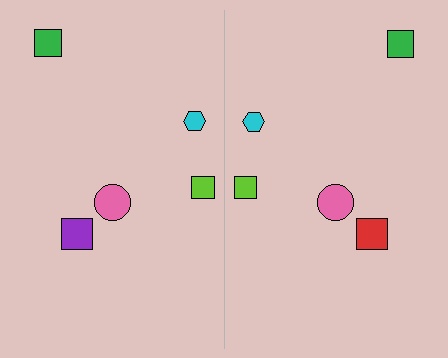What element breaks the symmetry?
The red square on the right side breaks the symmetry — its mirror counterpart is purple.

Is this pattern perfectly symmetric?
No, the pattern is not perfectly symmetric. The red square on the right side breaks the symmetry — its mirror counterpart is purple.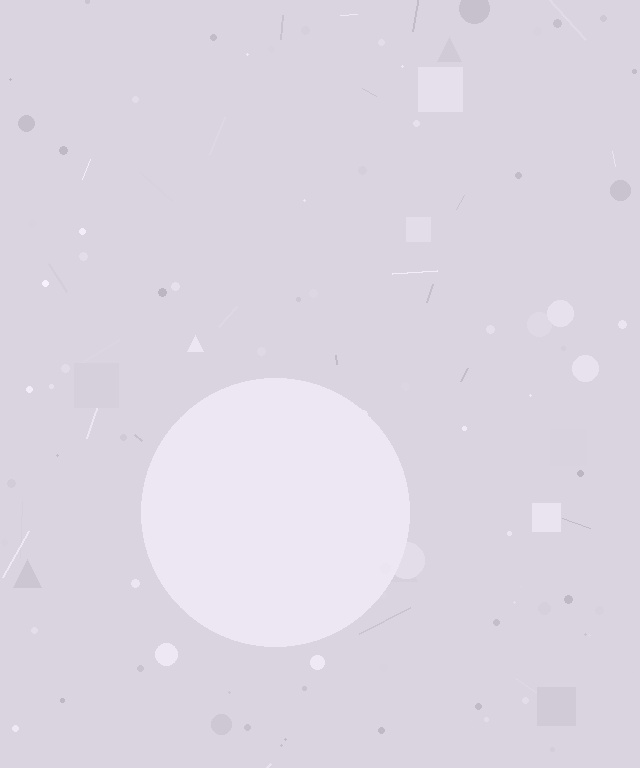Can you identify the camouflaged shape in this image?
The camouflaged shape is a circle.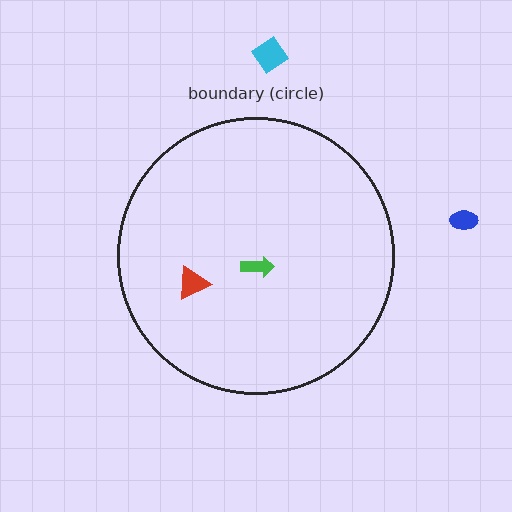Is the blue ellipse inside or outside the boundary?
Outside.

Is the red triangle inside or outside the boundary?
Inside.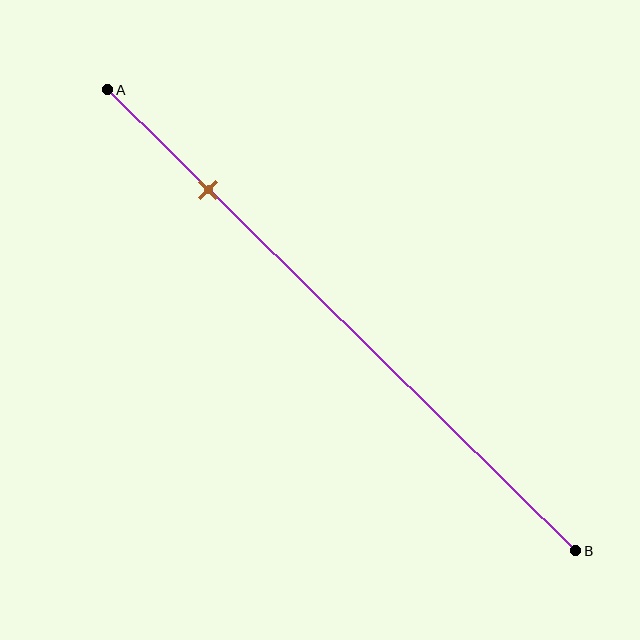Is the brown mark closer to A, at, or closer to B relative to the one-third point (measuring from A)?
The brown mark is closer to point A than the one-third point of segment AB.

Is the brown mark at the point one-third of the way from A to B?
No, the mark is at about 20% from A, not at the 33% one-third point.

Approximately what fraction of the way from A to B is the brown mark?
The brown mark is approximately 20% of the way from A to B.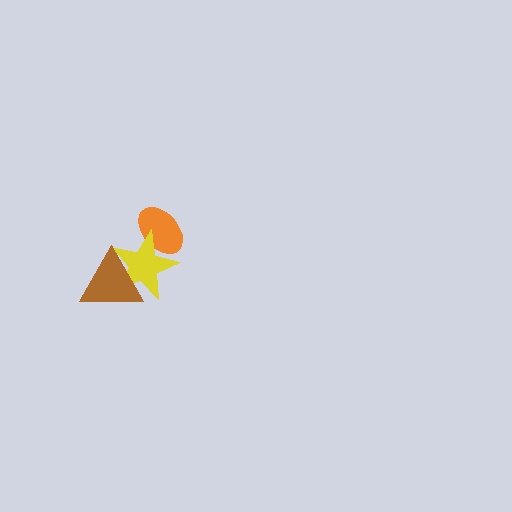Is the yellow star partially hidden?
Yes, it is partially covered by another shape.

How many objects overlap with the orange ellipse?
1 object overlaps with the orange ellipse.